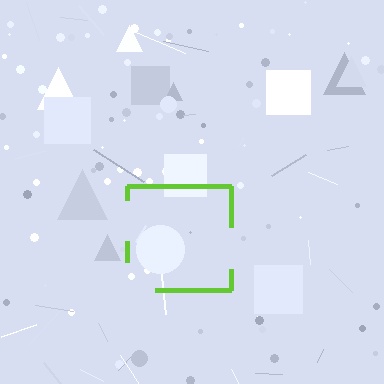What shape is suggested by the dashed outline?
The dashed outline suggests a square.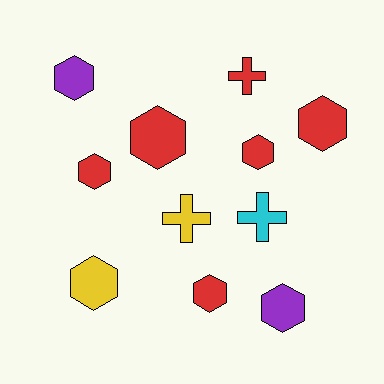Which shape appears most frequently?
Hexagon, with 8 objects.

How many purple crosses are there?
There are no purple crosses.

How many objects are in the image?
There are 11 objects.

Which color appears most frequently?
Red, with 6 objects.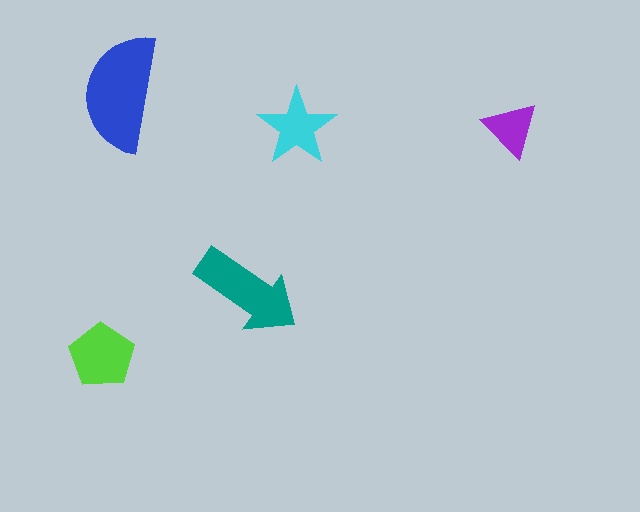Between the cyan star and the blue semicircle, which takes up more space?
The blue semicircle.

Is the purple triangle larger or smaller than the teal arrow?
Smaller.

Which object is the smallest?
The purple triangle.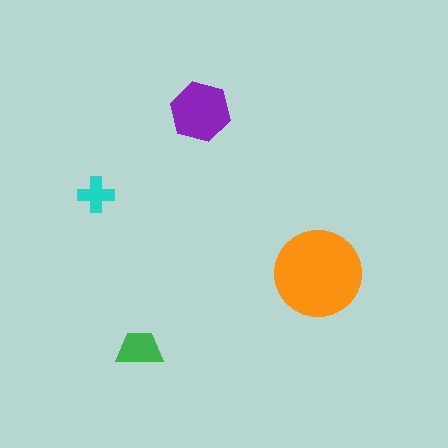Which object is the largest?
The orange circle.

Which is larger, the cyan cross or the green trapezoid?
The green trapezoid.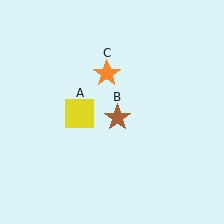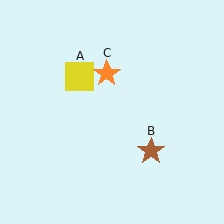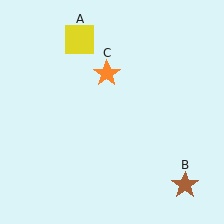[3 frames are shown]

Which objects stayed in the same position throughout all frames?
Orange star (object C) remained stationary.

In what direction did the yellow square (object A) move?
The yellow square (object A) moved up.